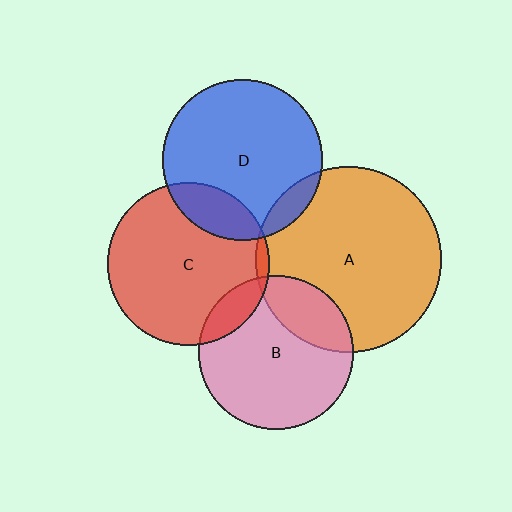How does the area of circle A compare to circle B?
Approximately 1.4 times.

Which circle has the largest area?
Circle A (orange).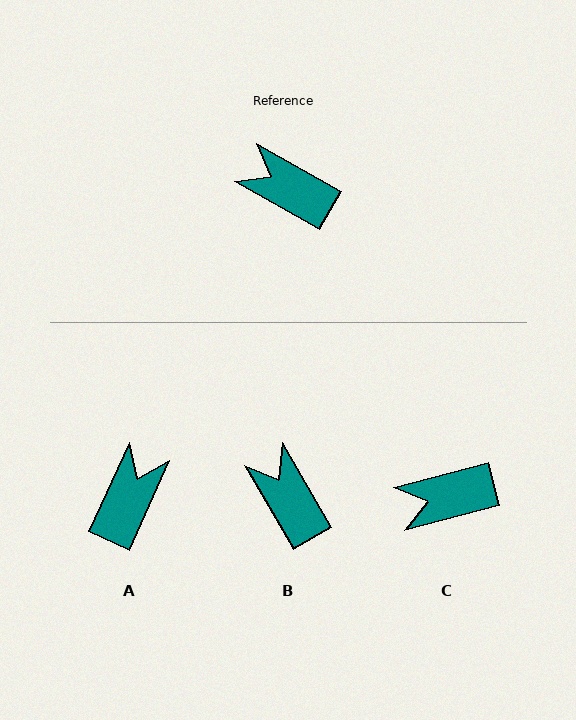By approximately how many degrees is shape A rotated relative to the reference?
Approximately 85 degrees clockwise.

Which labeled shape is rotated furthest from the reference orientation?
A, about 85 degrees away.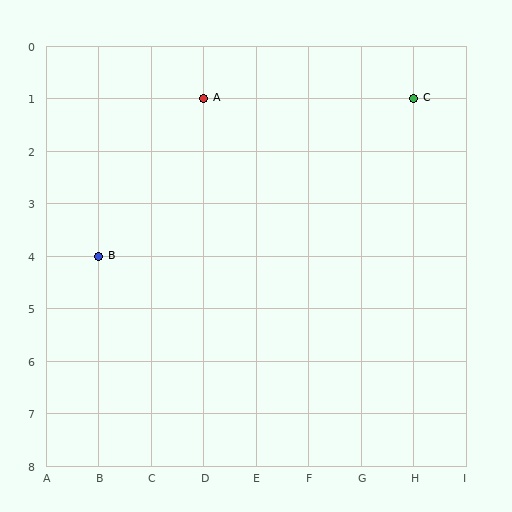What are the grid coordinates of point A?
Point A is at grid coordinates (D, 1).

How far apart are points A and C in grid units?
Points A and C are 4 columns apart.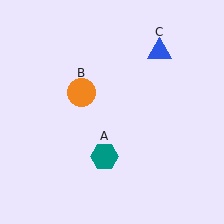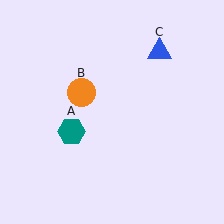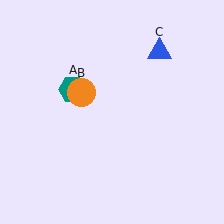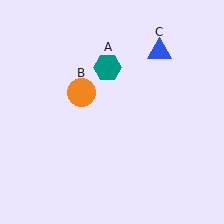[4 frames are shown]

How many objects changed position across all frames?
1 object changed position: teal hexagon (object A).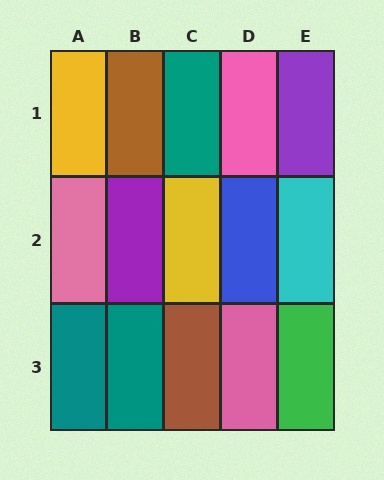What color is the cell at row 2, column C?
Yellow.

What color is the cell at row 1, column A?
Yellow.